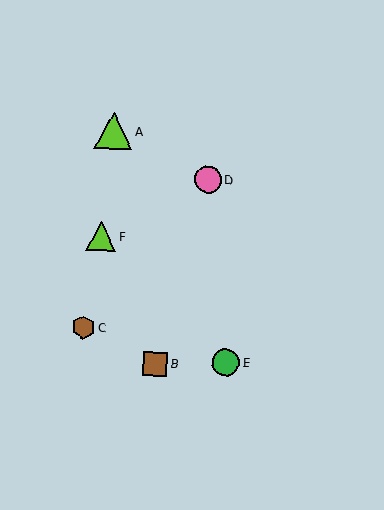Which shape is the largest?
The lime triangle (labeled A) is the largest.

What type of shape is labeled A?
Shape A is a lime triangle.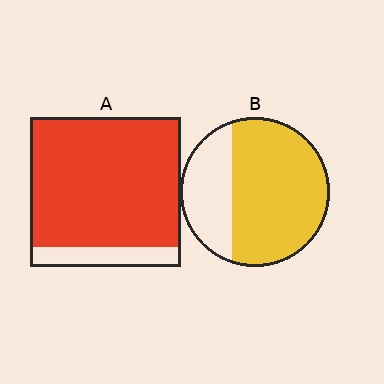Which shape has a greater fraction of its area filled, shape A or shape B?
Shape A.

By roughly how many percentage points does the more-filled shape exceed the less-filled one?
By roughly 15 percentage points (A over B).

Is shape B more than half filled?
Yes.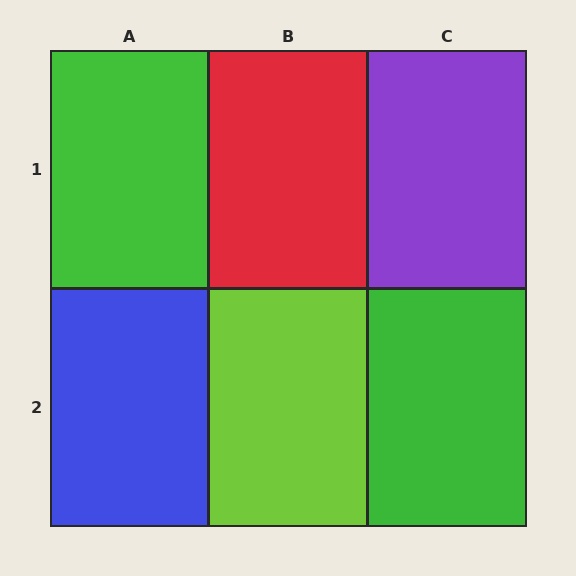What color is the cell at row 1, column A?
Green.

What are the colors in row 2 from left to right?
Blue, lime, green.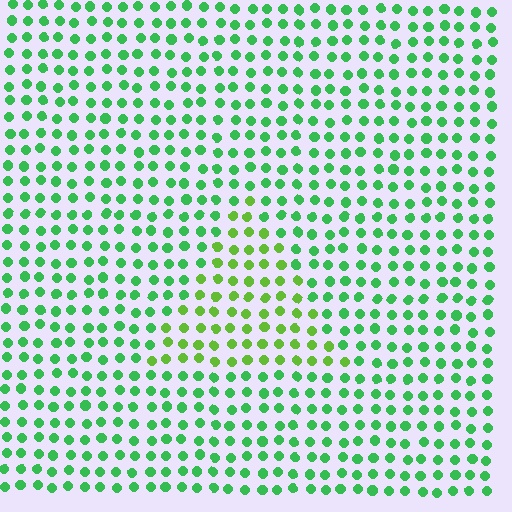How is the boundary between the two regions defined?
The boundary is defined purely by a slight shift in hue (about 33 degrees). Spacing, size, and orientation are identical on both sides.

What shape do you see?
I see a triangle.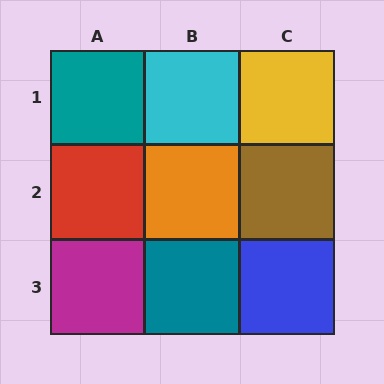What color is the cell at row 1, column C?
Yellow.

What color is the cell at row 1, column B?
Cyan.